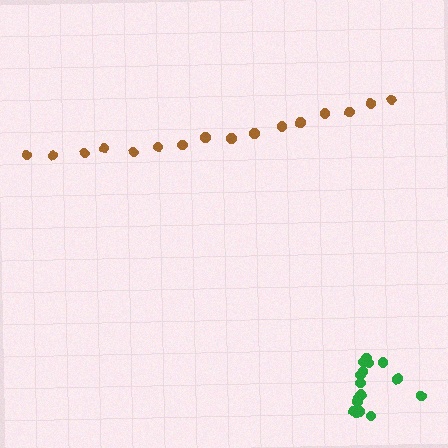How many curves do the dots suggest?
There are 2 distinct paths.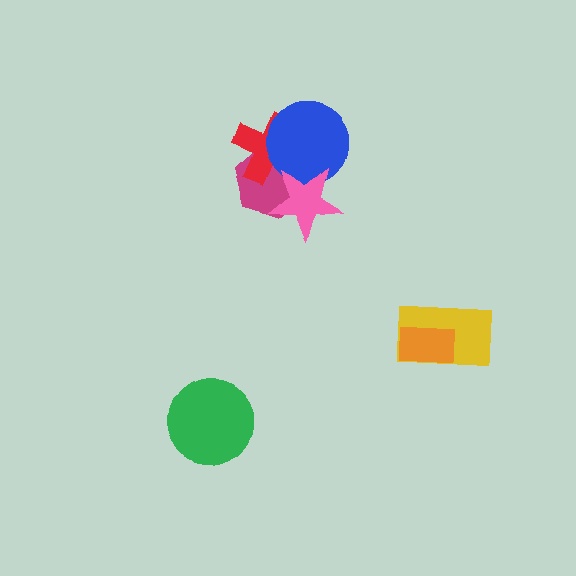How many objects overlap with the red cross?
3 objects overlap with the red cross.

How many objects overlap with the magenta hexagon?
3 objects overlap with the magenta hexagon.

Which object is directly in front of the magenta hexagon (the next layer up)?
The red cross is directly in front of the magenta hexagon.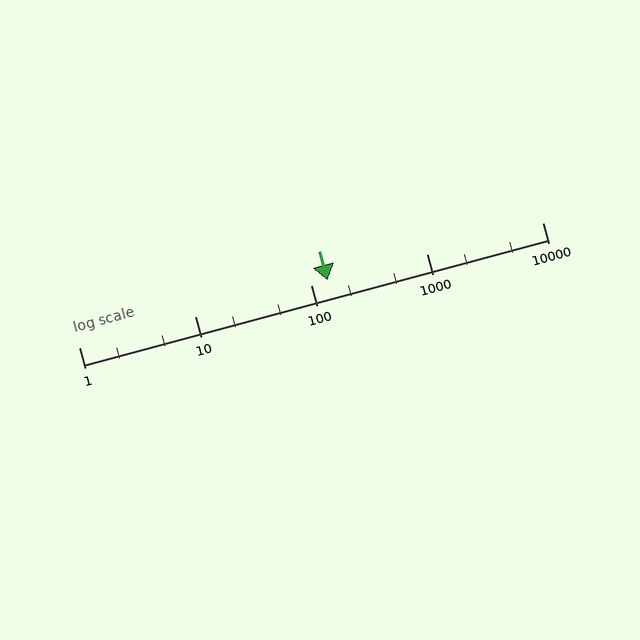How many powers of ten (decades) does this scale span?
The scale spans 4 decades, from 1 to 10000.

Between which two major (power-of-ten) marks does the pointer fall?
The pointer is between 100 and 1000.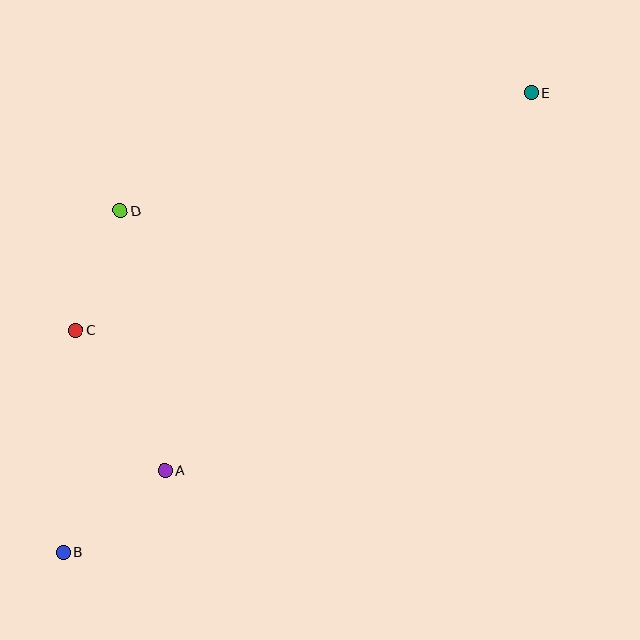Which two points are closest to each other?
Points C and D are closest to each other.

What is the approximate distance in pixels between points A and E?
The distance between A and E is approximately 526 pixels.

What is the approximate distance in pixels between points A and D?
The distance between A and D is approximately 263 pixels.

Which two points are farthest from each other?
Points B and E are farthest from each other.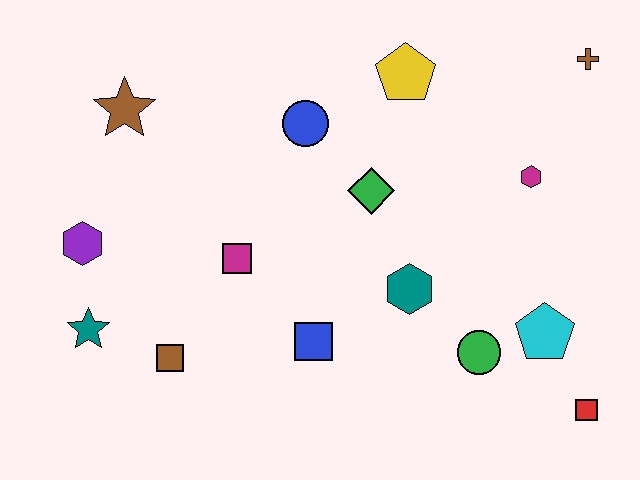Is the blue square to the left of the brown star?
No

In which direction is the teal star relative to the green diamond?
The teal star is to the left of the green diamond.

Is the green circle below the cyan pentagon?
Yes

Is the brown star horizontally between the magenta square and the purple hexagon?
Yes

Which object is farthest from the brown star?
The red square is farthest from the brown star.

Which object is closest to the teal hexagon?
The green circle is closest to the teal hexagon.